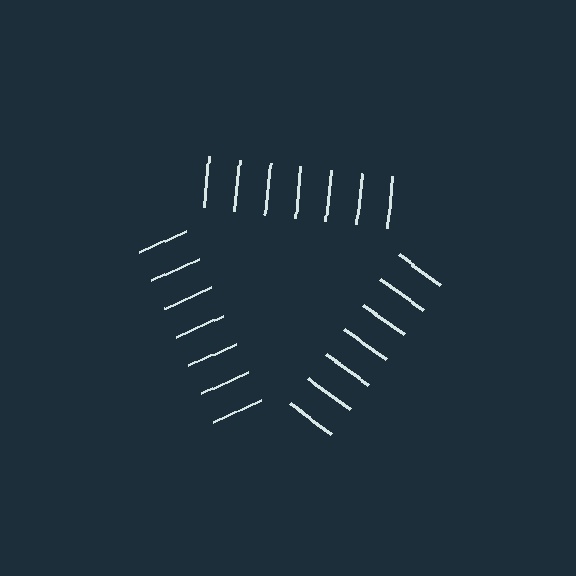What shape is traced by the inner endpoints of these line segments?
An illusory triangle — the line segments terminate on its edges but no continuous stroke is drawn.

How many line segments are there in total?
21 — 7 along each of the 3 edges.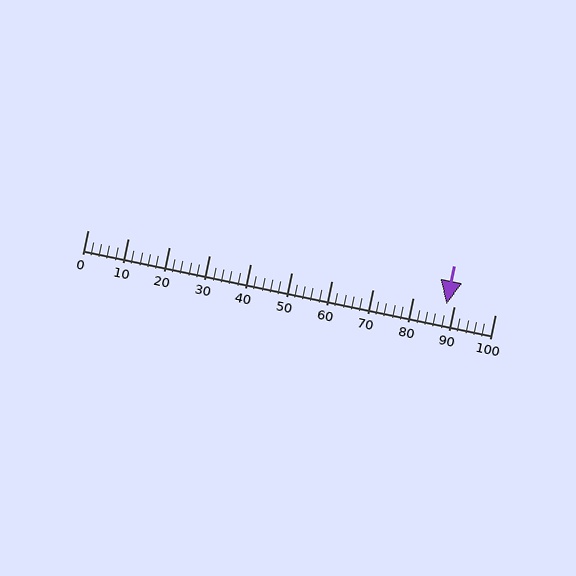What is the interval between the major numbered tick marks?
The major tick marks are spaced 10 units apart.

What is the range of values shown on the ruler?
The ruler shows values from 0 to 100.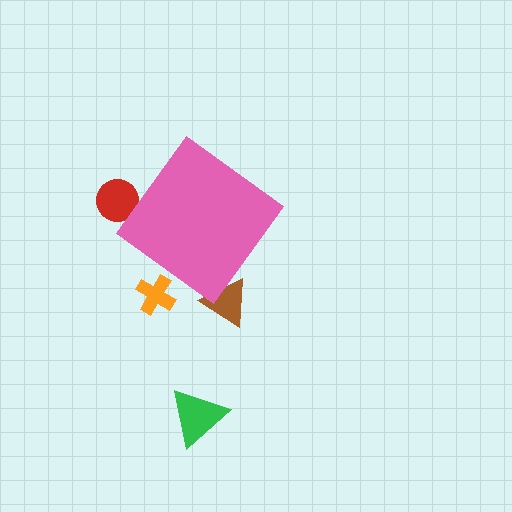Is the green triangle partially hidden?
No, the green triangle is fully visible.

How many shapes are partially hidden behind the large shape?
3 shapes are partially hidden.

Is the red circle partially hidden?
Yes, the red circle is partially hidden behind the pink diamond.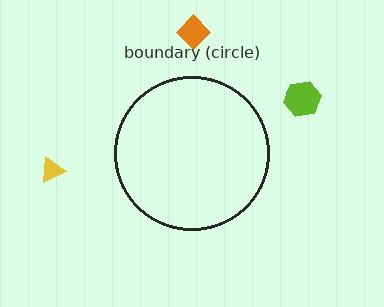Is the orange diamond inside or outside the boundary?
Outside.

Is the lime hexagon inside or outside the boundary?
Outside.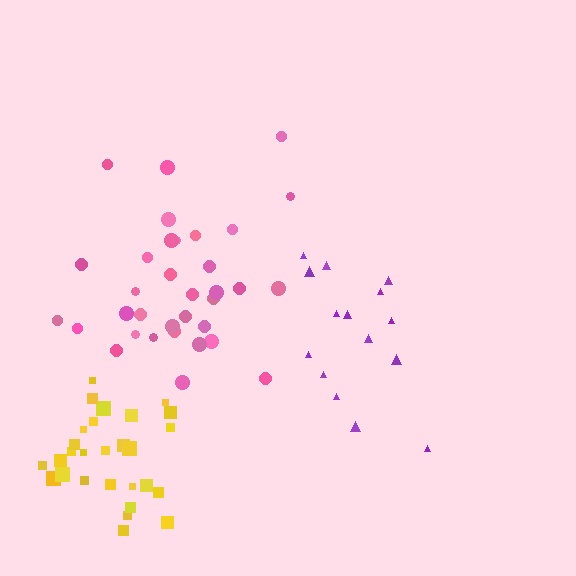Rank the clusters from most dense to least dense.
yellow, pink, purple.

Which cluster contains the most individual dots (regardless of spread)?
Pink (34).